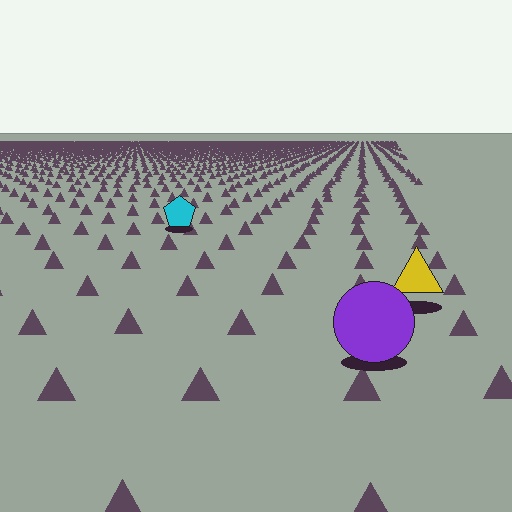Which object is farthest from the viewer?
The cyan pentagon is farthest from the viewer. It appears smaller and the ground texture around it is denser.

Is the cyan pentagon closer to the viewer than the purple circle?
No. The purple circle is closer — you can tell from the texture gradient: the ground texture is coarser near it.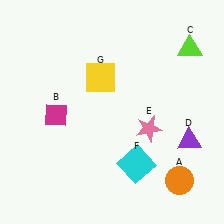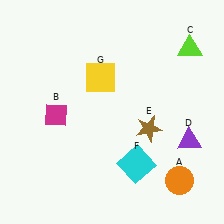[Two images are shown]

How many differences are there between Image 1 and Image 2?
There is 1 difference between the two images.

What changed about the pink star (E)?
In Image 1, E is pink. In Image 2, it changed to brown.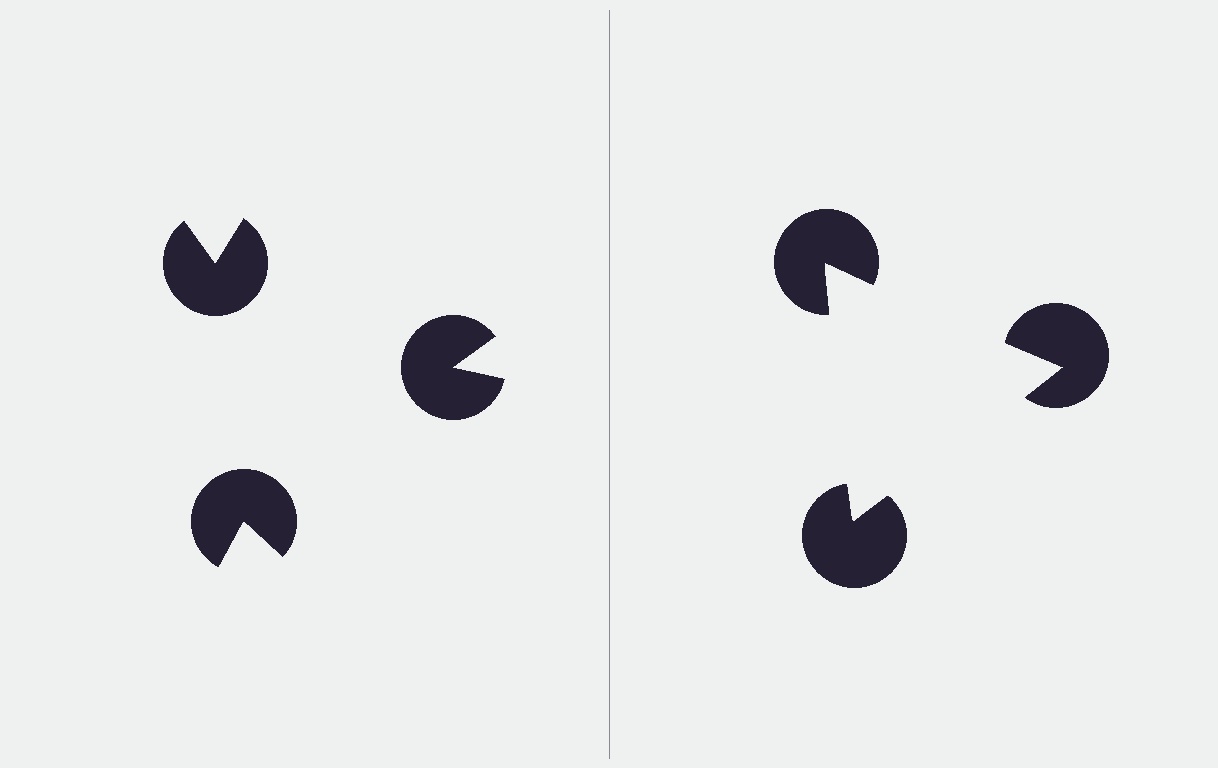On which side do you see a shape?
An illusory triangle appears on the right side. On the left side the wedge cuts are rotated, so no coherent shape forms.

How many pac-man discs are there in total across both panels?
6 — 3 on each side.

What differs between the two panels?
The pac-man discs are positioned identically on both sides; only the wedge orientations differ. On the right they align to a triangle; on the left they are misaligned.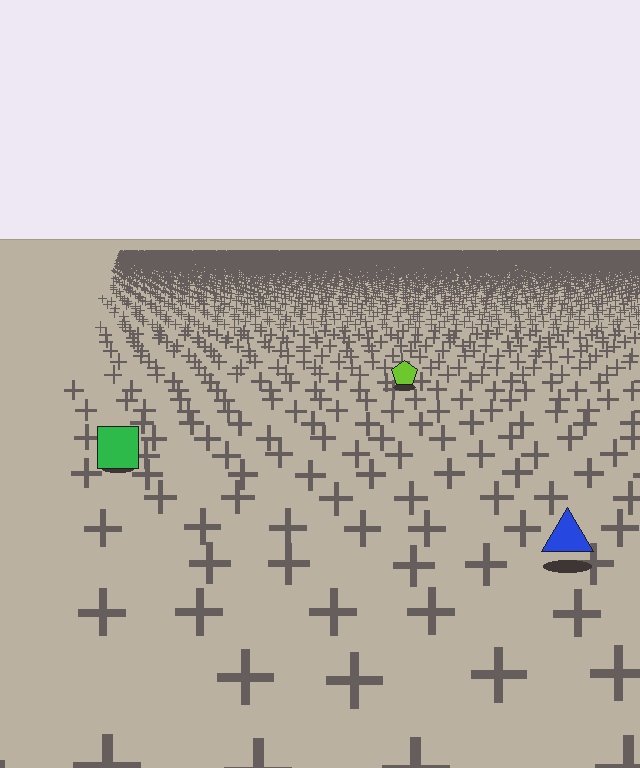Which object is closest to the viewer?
The blue triangle is closest. The texture marks near it are larger and more spread out.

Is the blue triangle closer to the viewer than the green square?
Yes. The blue triangle is closer — you can tell from the texture gradient: the ground texture is coarser near it.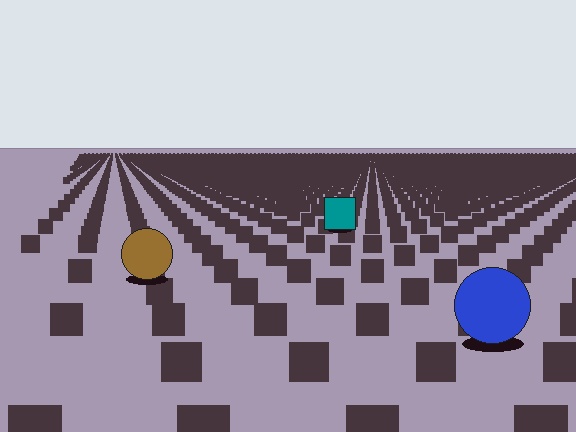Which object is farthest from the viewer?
The teal square is farthest from the viewer. It appears smaller and the ground texture around it is denser.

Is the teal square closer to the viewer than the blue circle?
No. The blue circle is closer — you can tell from the texture gradient: the ground texture is coarser near it.